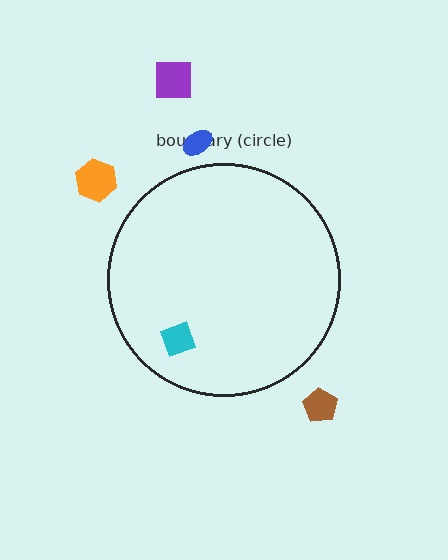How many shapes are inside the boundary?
1 inside, 4 outside.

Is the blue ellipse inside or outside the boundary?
Outside.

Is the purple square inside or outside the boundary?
Outside.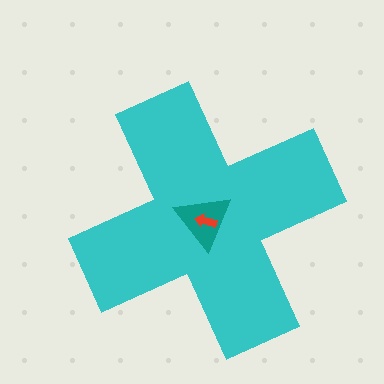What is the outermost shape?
The cyan cross.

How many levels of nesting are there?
3.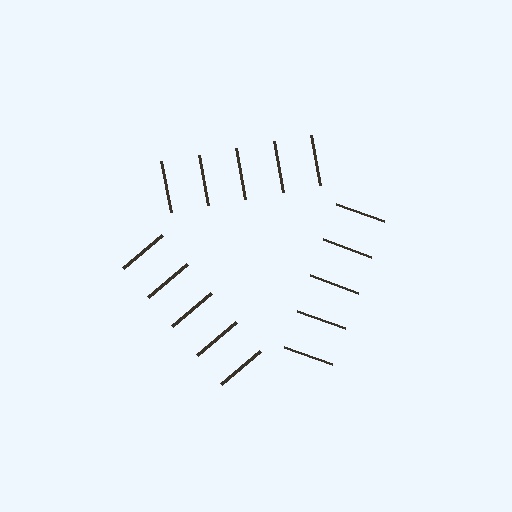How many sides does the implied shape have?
3 sides — the line-ends trace a triangle.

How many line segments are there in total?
15 — 5 along each of the 3 edges.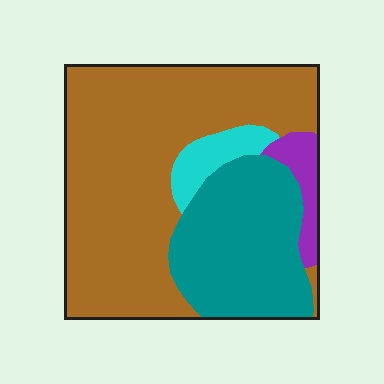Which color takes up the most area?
Brown, at roughly 60%.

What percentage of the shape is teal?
Teal takes up between a sixth and a third of the shape.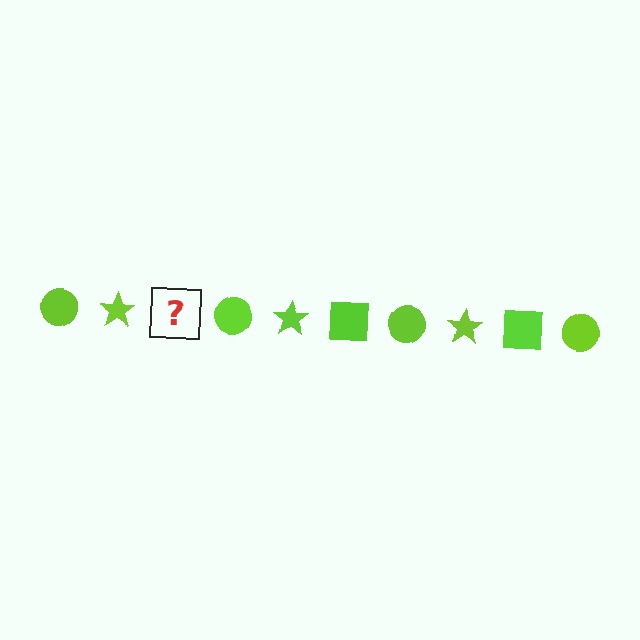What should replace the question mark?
The question mark should be replaced with a lime square.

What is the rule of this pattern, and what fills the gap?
The rule is that the pattern cycles through circle, star, square shapes in lime. The gap should be filled with a lime square.